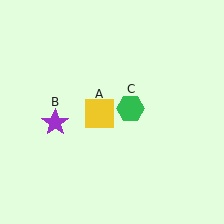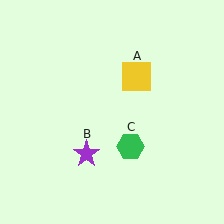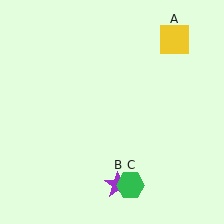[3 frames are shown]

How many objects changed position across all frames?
3 objects changed position: yellow square (object A), purple star (object B), green hexagon (object C).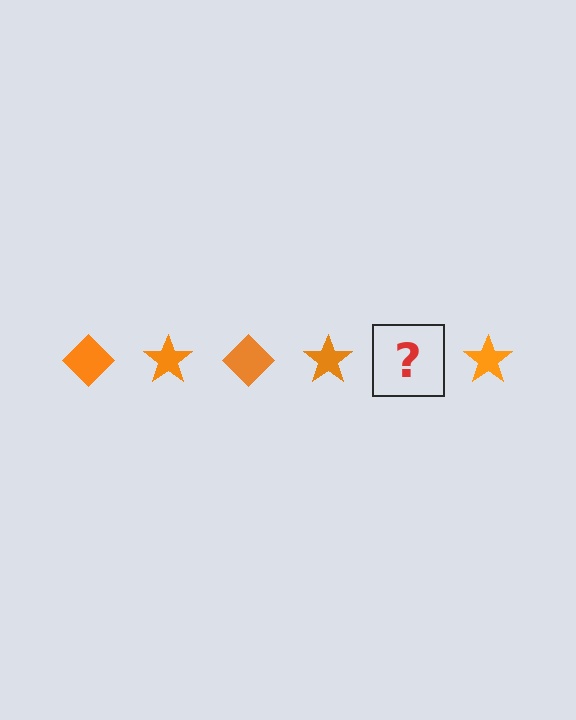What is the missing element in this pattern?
The missing element is an orange diamond.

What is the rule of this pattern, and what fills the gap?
The rule is that the pattern cycles through diamond, star shapes in orange. The gap should be filled with an orange diamond.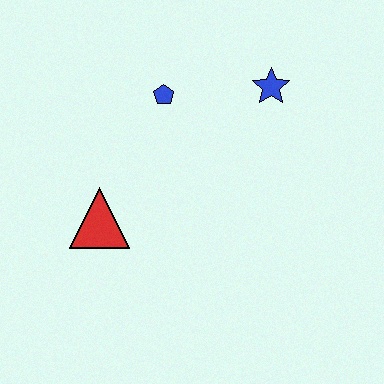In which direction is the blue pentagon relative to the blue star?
The blue pentagon is to the left of the blue star.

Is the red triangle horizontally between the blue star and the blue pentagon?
No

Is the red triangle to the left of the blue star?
Yes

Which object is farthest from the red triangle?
The blue star is farthest from the red triangle.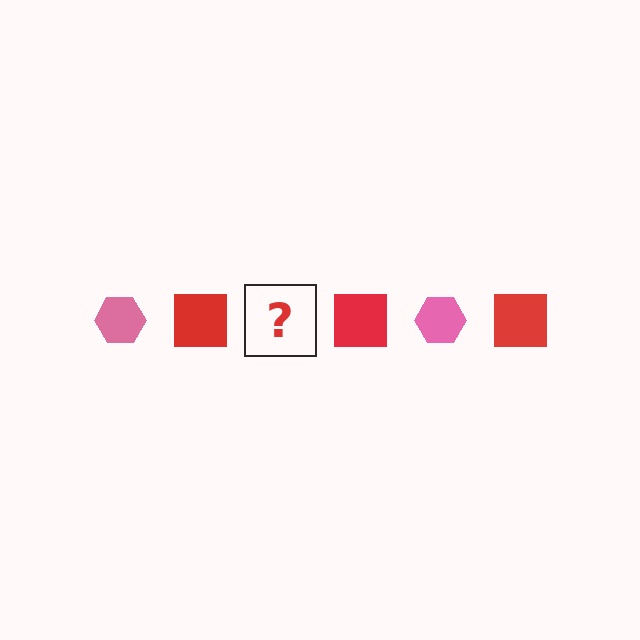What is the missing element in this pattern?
The missing element is a pink hexagon.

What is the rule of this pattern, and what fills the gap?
The rule is that the pattern alternates between pink hexagon and red square. The gap should be filled with a pink hexagon.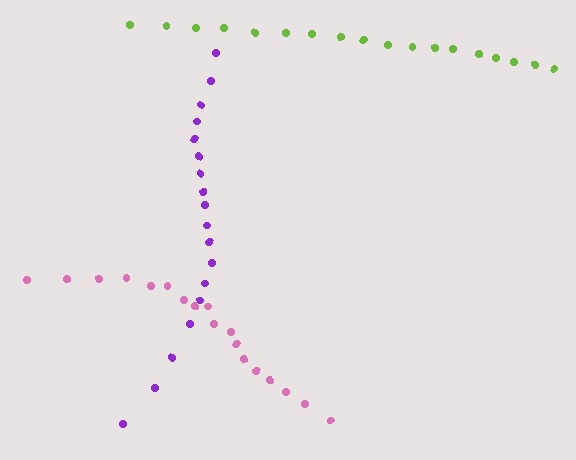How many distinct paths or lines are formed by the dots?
There are 3 distinct paths.